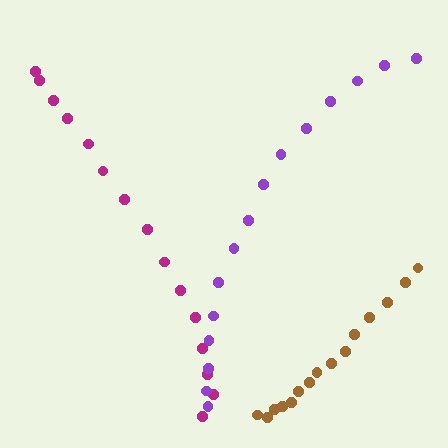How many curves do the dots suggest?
There are 3 distinct paths.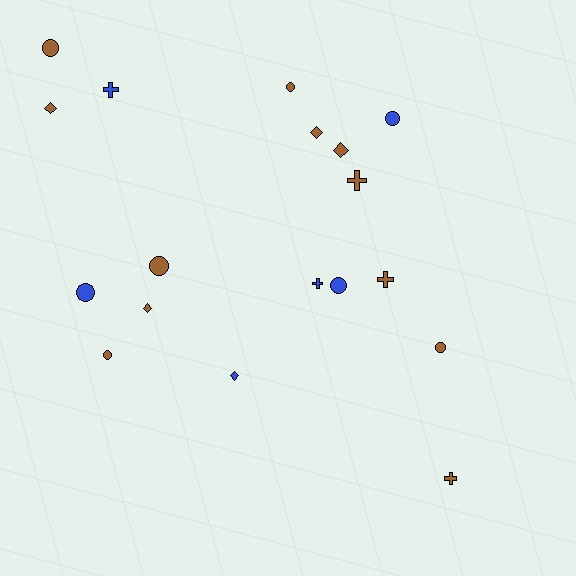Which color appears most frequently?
Brown, with 12 objects.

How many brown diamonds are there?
There are 4 brown diamonds.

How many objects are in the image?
There are 18 objects.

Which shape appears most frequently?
Circle, with 8 objects.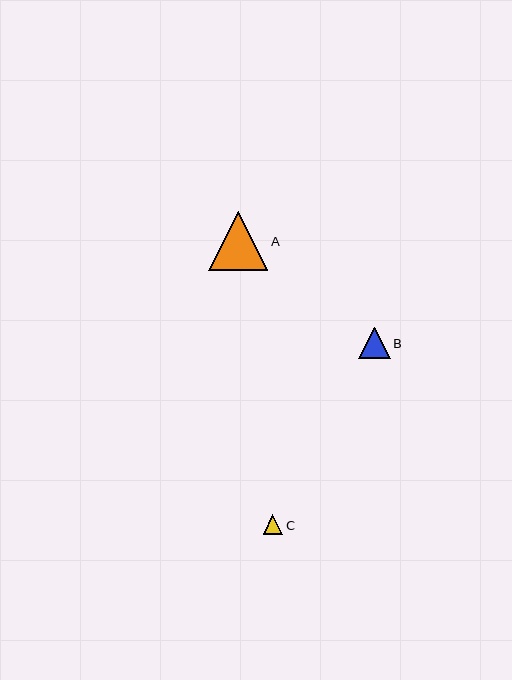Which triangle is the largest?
Triangle A is the largest with a size of approximately 59 pixels.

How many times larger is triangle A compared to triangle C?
Triangle A is approximately 3.0 times the size of triangle C.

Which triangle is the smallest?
Triangle C is the smallest with a size of approximately 19 pixels.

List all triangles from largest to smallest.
From largest to smallest: A, B, C.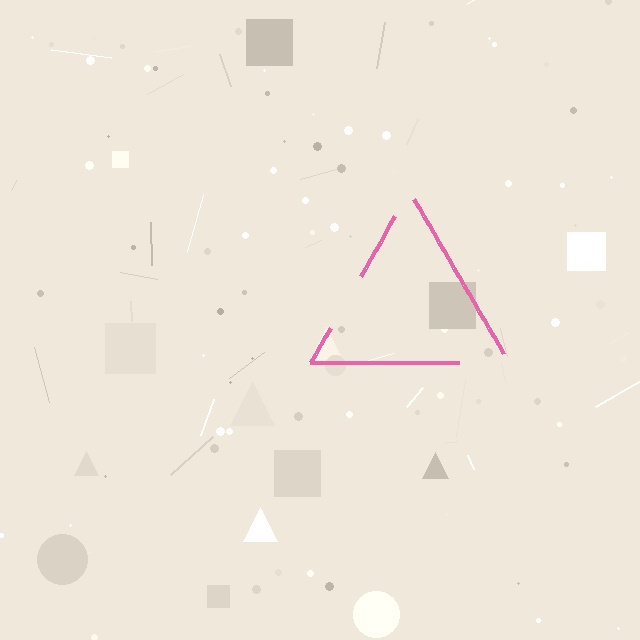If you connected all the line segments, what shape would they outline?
They would outline a triangle.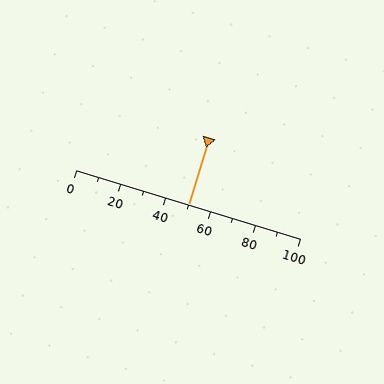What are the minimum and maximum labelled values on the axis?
The axis runs from 0 to 100.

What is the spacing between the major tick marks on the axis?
The major ticks are spaced 20 apart.